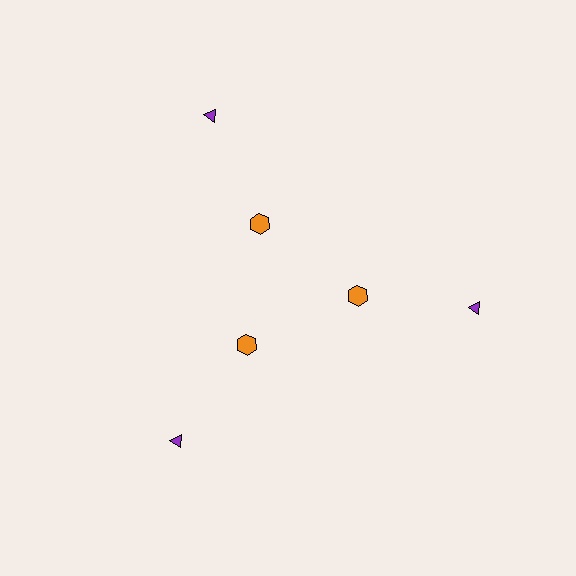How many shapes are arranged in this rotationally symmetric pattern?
There are 6 shapes, arranged in 3 groups of 2.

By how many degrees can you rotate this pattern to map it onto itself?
The pattern maps onto itself every 120 degrees of rotation.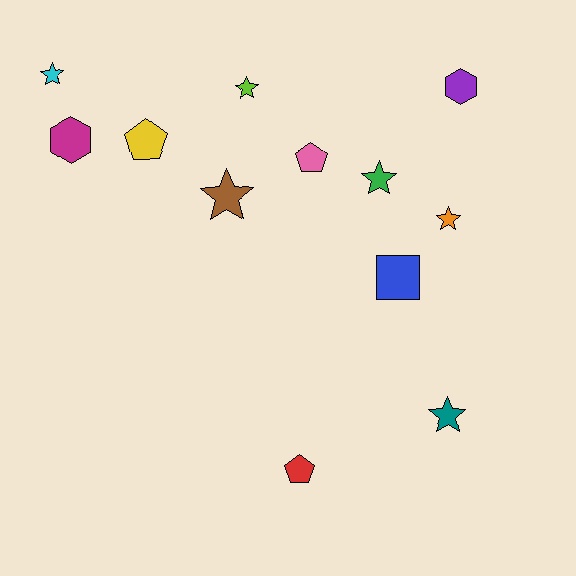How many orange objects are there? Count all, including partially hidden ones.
There is 1 orange object.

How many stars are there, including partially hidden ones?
There are 6 stars.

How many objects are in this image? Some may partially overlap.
There are 12 objects.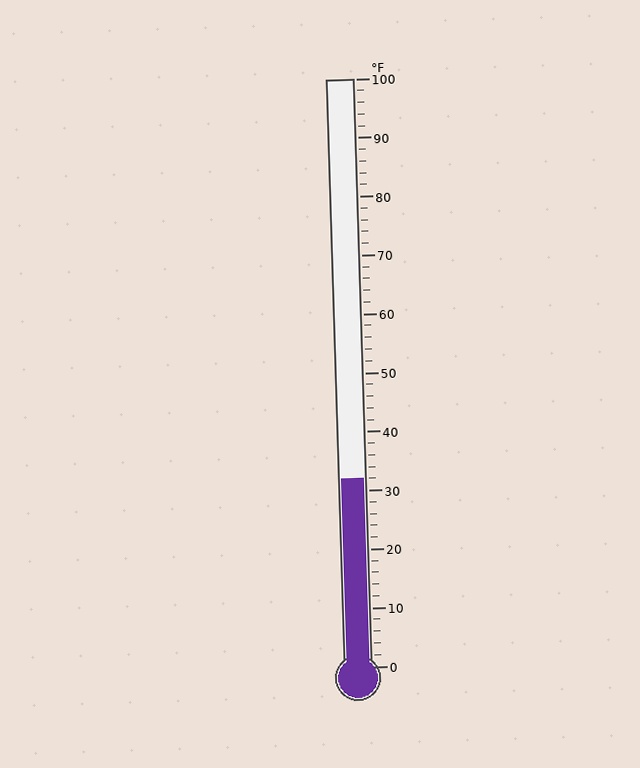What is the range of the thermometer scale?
The thermometer scale ranges from 0°F to 100°F.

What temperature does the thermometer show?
The thermometer shows approximately 32°F.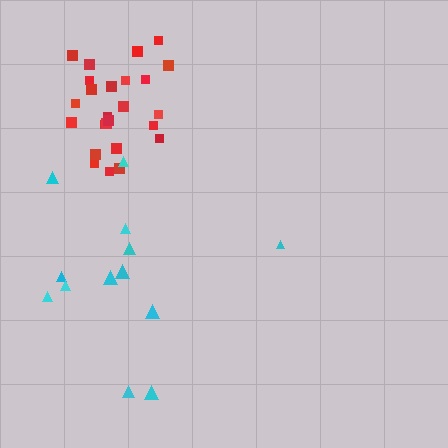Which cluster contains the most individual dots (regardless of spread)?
Red (25).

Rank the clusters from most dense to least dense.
red, cyan.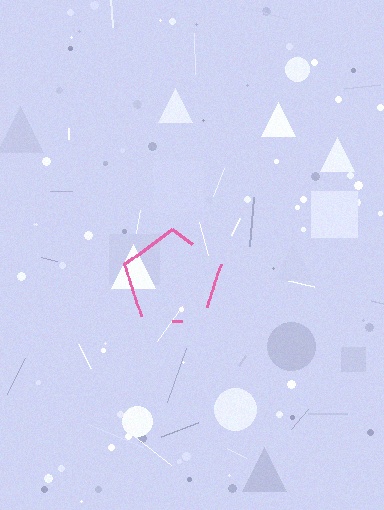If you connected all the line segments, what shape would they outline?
They would outline a pentagon.